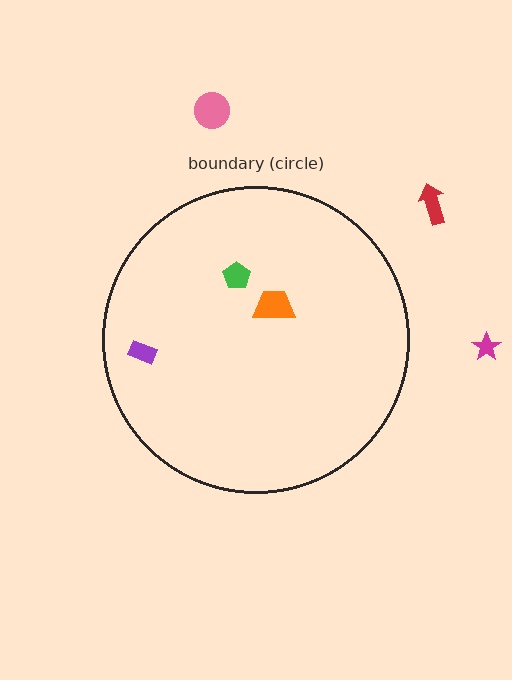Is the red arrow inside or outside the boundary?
Outside.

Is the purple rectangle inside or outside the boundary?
Inside.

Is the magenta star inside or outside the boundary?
Outside.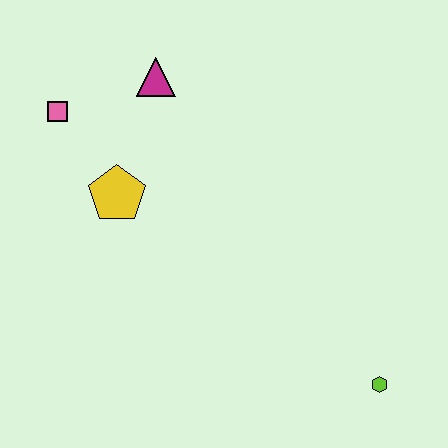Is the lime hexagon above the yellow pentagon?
No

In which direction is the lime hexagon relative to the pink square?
The lime hexagon is to the right of the pink square.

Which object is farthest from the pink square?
The lime hexagon is farthest from the pink square.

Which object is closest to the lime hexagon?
The yellow pentagon is closest to the lime hexagon.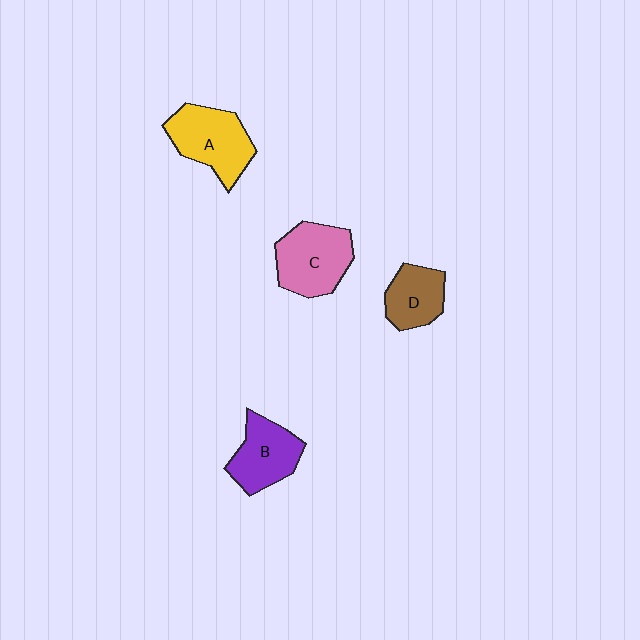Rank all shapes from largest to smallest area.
From largest to smallest: C (pink), A (yellow), B (purple), D (brown).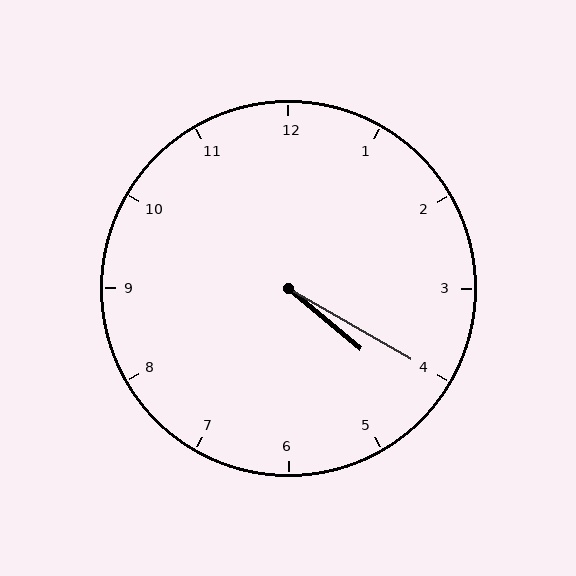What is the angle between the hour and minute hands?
Approximately 10 degrees.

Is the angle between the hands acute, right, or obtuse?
It is acute.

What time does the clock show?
4:20.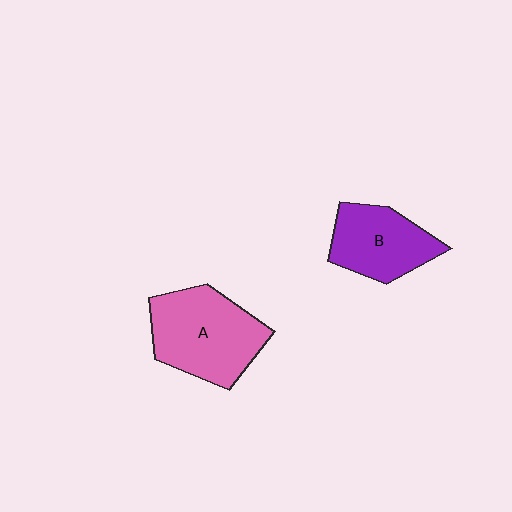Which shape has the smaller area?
Shape B (purple).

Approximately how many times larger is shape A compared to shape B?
Approximately 1.4 times.